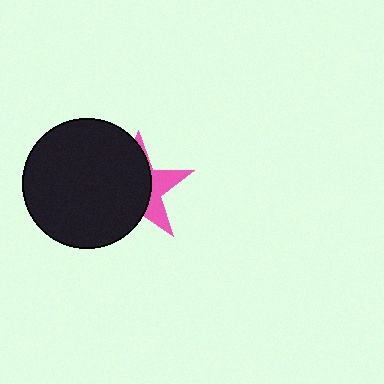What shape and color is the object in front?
The object in front is a black circle.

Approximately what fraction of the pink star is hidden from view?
Roughly 66% of the pink star is hidden behind the black circle.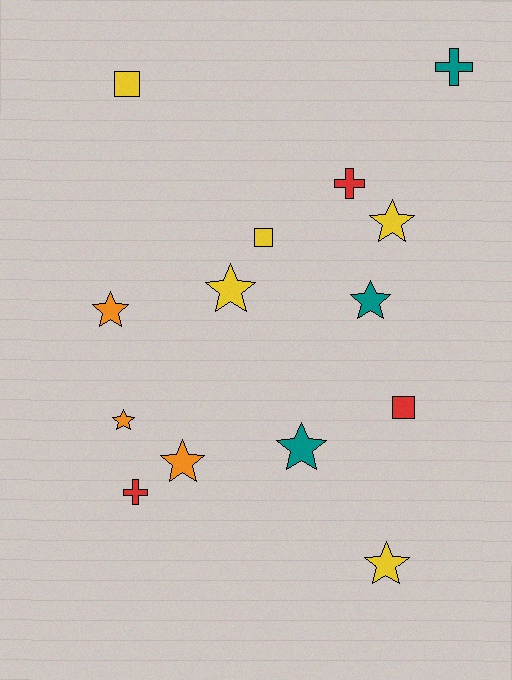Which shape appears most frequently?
Star, with 8 objects.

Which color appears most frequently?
Yellow, with 5 objects.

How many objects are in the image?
There are 14 objects.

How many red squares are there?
There is 1 red square.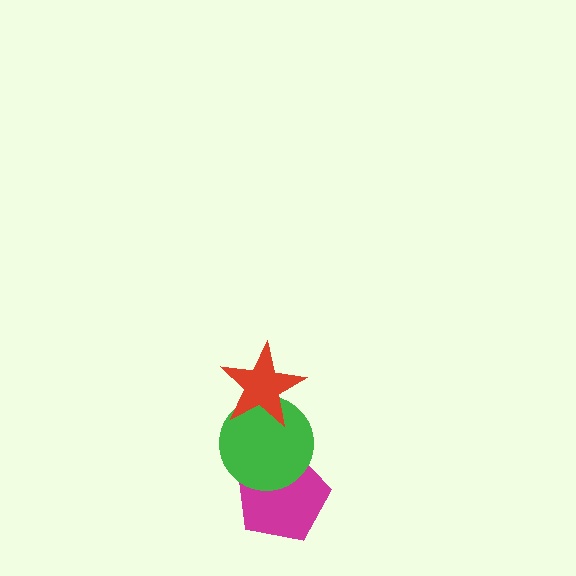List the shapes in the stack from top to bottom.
From top to bottom: the red star, the green circle, the magenta pentagon.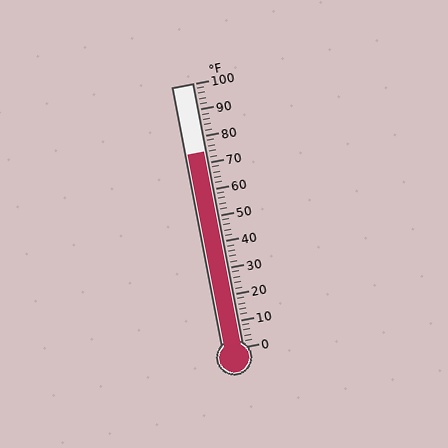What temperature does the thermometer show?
The thermometer shows approximately 74°F.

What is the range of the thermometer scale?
The thermometer scale ranges from 0°F to 100°F.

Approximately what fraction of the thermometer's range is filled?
The thermometer is filled to approximately 75% of its range.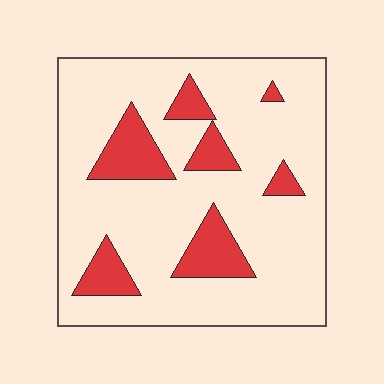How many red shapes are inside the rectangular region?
7.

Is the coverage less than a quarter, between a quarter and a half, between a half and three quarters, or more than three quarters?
Less than a quarter.